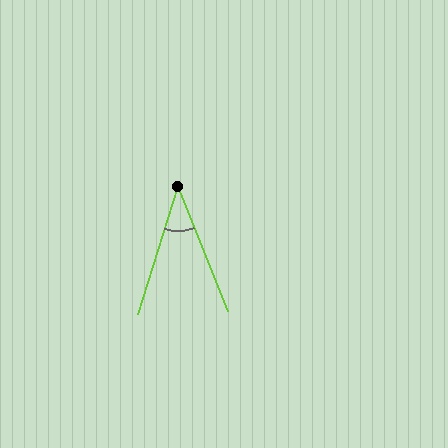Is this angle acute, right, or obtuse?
It is acute.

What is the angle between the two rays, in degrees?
Approximately 39 degrees.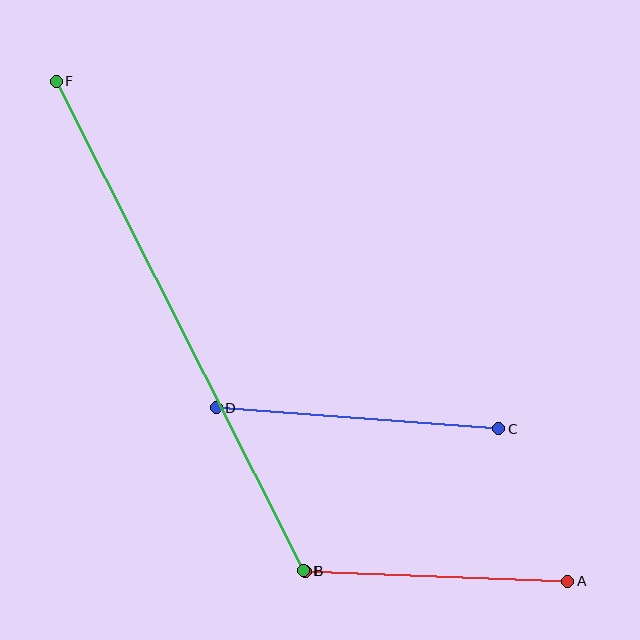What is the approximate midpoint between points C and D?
The midpoint is at approximately (357, 418) pixels.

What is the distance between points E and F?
The distance is approximately 549 pixels.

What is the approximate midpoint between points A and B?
The midpoint is at approximately (436, 576) pixels.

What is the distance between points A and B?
The distance is approximately 263 pixels.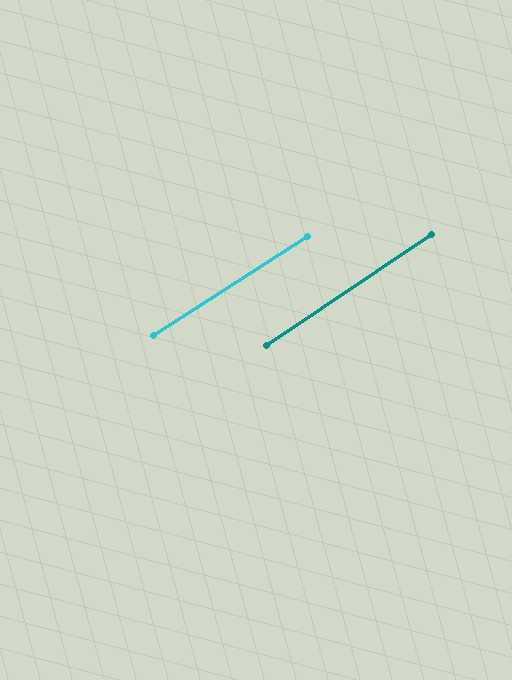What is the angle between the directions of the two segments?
Approximately 1 degree.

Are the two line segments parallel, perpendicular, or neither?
Parallel — their directions differ by only 1.2°.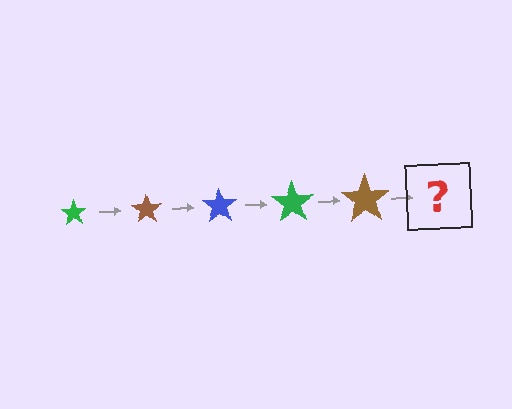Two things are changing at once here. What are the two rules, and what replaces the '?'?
The two rules are that the star grows larger each step and the color cycles through green, brown, and blue. The '?' should be a blue star, larger than the previous one.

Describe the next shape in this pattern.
It should be a blue star, larger than the previous one.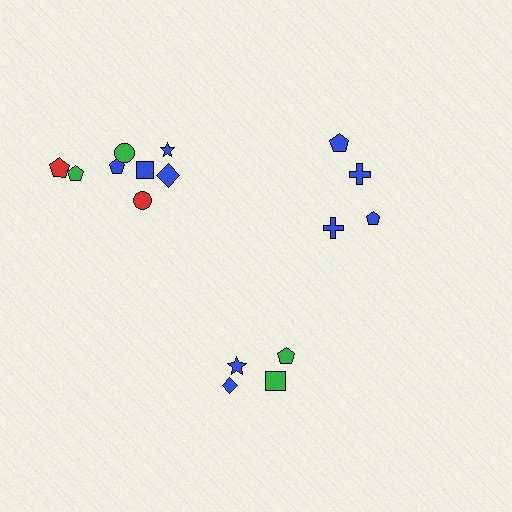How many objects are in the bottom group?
There are 4 objects.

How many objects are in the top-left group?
There are 8 objects.